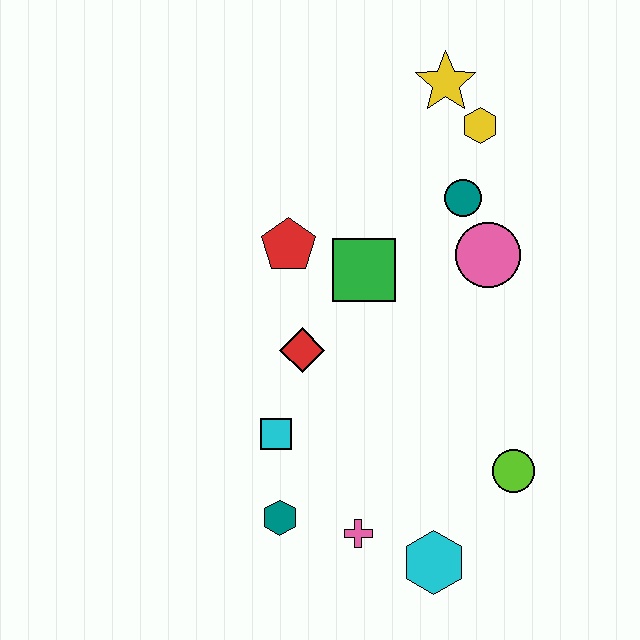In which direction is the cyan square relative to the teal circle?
The cyan square is below the teal circle.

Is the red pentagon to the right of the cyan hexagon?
No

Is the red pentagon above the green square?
Yes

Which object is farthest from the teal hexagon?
The yellow star is farthest from the teal hexagon.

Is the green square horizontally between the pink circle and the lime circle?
No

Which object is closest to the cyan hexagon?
The pink cross is closest to the cyan hexagon.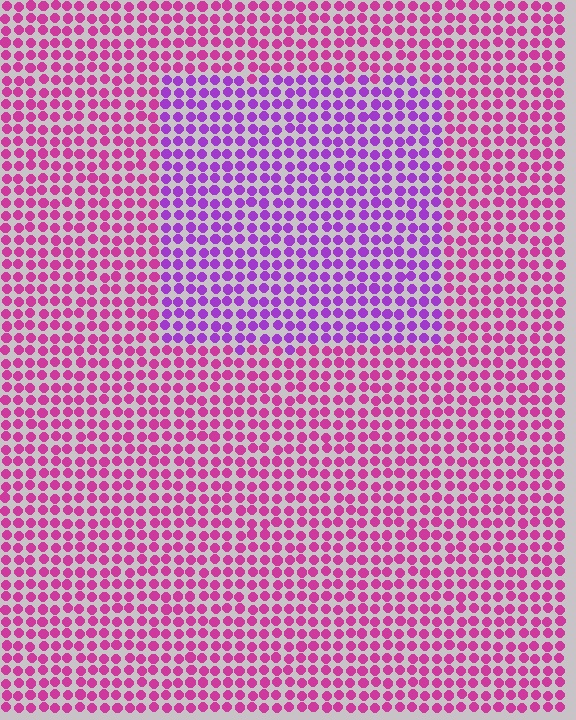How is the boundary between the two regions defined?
The boundary is defined purely by a slight shift in hue (about 37 degrees). Spacing, size, and orientation are identical on both sides.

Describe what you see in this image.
The image is filled with small magenta elements in a uniform arrangement. A rectangle-shaped region is visible where the elements are tinted to a slightly different hue, forming a subtle color boundary.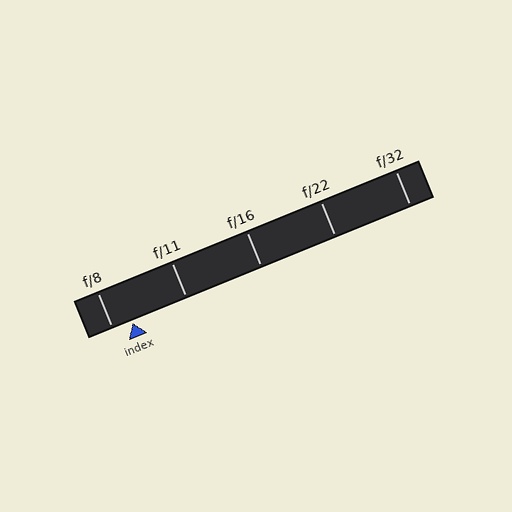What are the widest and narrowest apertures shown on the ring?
The widest aperture shown is f/8 and the narrowest is f/32.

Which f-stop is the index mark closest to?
The index mark is closest to f/8.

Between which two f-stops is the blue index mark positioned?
The index mark is between f/8 and f/11.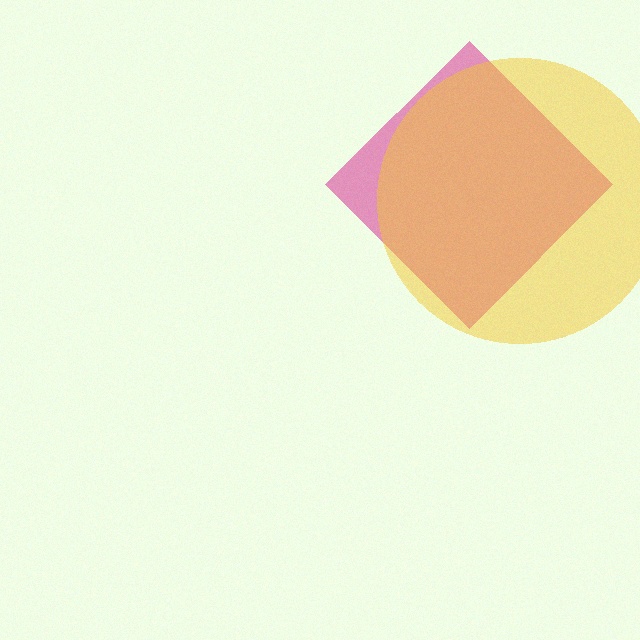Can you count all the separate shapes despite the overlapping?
Yes, there are 2 separate shapes.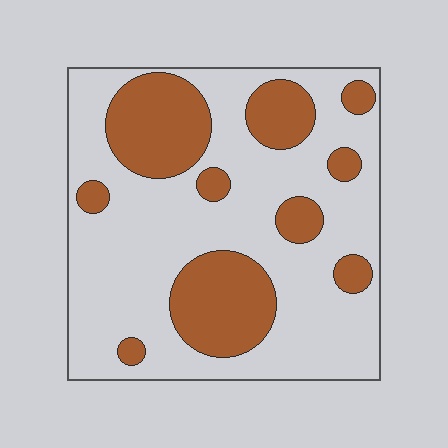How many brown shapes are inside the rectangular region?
10.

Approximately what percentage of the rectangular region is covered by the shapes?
Approximately 30%.